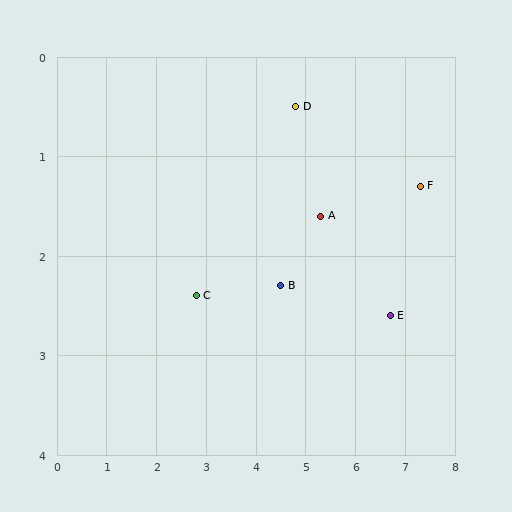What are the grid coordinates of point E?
Point E is at approximately (6.7, 2.6).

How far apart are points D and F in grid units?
Points D and F are about 2.6 grid units apart.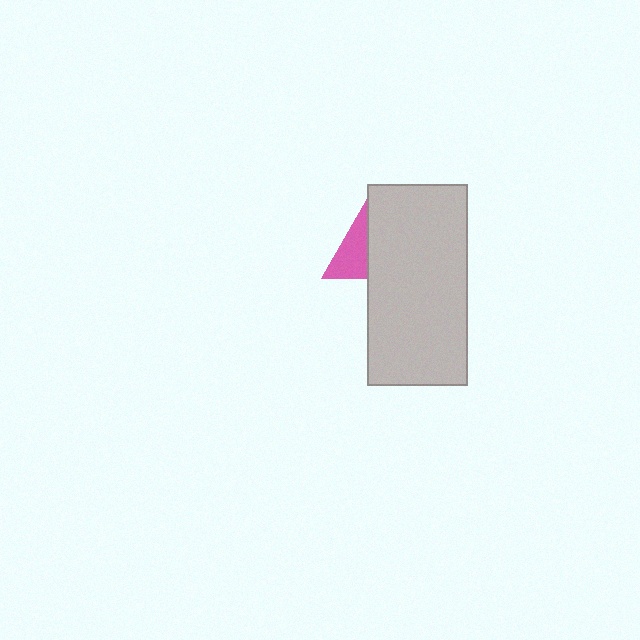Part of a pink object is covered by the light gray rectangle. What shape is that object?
It is a triangle.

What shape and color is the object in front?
The object in front is a light gray rectangle.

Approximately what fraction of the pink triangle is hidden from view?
Roughly 58% of the pink triangle is hidden behind the light gray rectangle.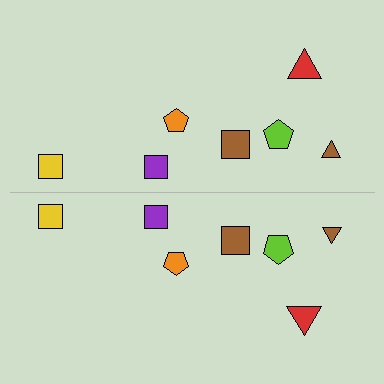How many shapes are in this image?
There are 14 shapes in this image.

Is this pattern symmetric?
Yes, this pattern has bilateral (reflection) symmetry.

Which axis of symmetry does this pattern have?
The pattern has a horizontal axis of symmetry running through the center of the image.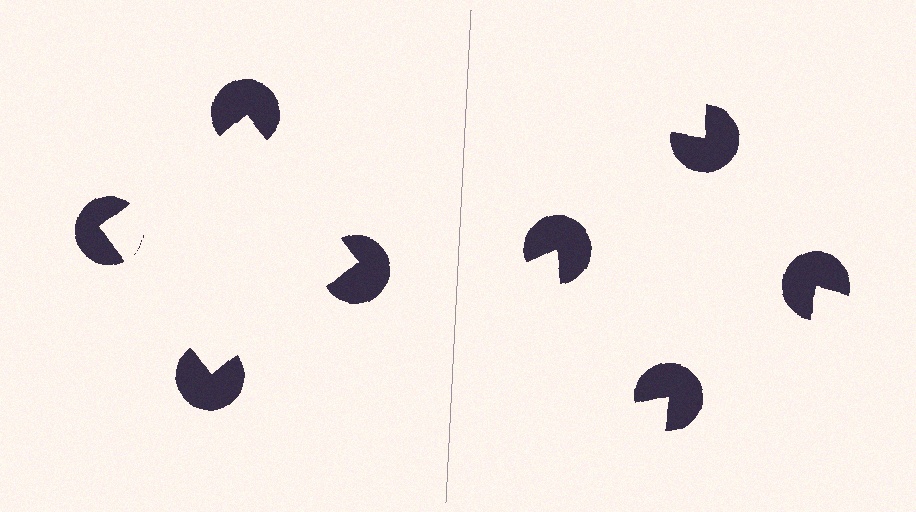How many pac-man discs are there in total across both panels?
8 — 4 on each side.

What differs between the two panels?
The pac-man discs are positioned identically on both sides; only the wedge orientations differ. On the left they align to a square; on the right they are misaligned.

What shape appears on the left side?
An illusory square.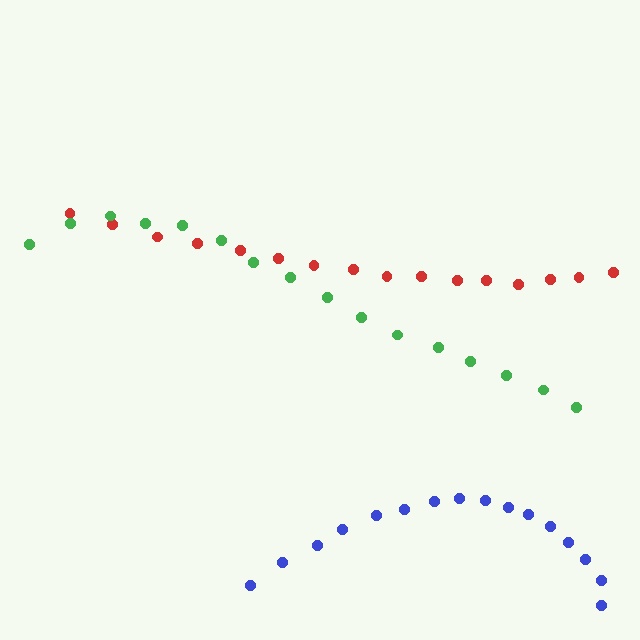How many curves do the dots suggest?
There are 3 distinct paths.